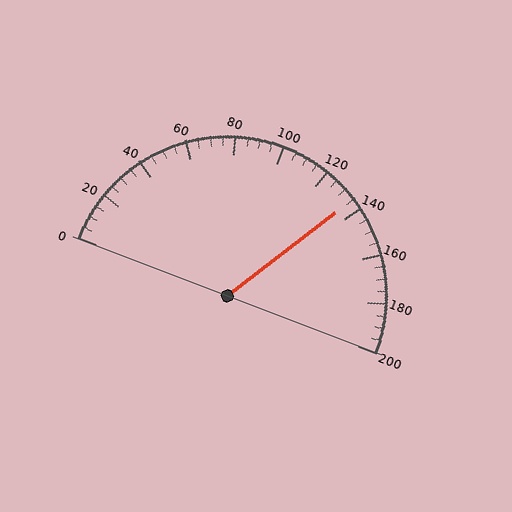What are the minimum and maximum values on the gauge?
The gauge ranges from 0 to 200.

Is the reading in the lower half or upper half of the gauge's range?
The reading is in the upper half of the range (0 to 200).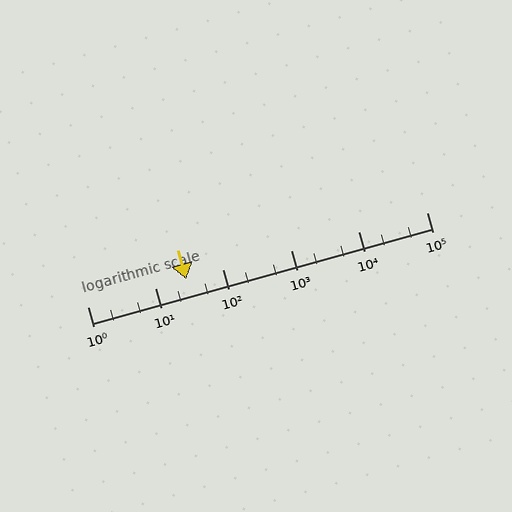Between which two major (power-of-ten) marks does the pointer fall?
The pointer is between 10 and 100.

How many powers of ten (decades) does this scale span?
The scale spans 5 decades, from 1 to 100000.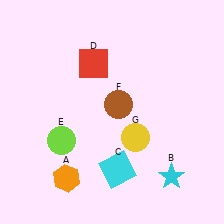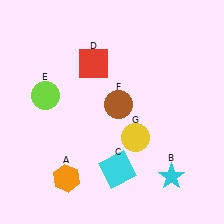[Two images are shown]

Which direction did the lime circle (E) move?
The lime circle (E) moved up.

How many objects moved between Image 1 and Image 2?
1 object moved between the two images.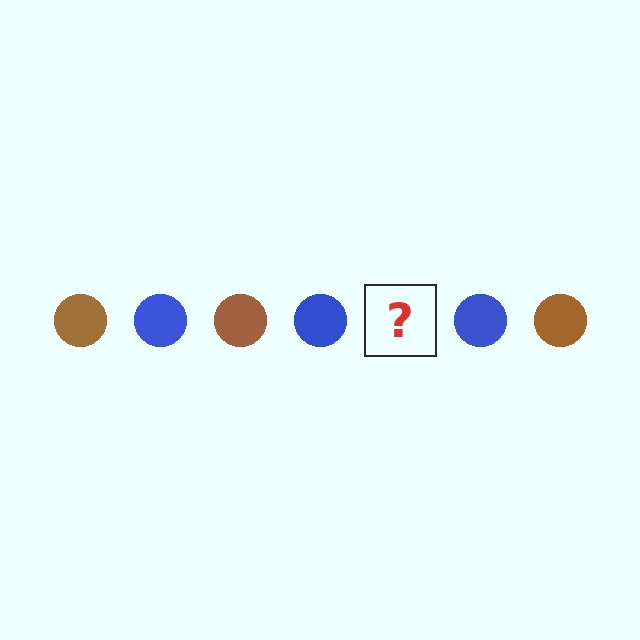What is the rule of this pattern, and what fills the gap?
The rule is that the pattern cycles through brown, blue circles. The gap should be filled with a brown circle.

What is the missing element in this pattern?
The missing element is a brown circle.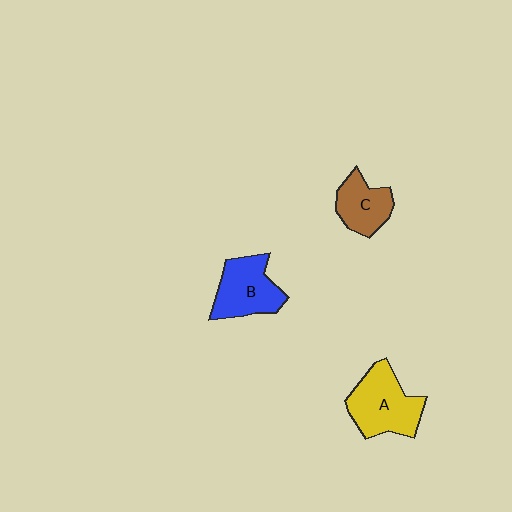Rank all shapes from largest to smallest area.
From largest to smallest: A (yellow), B (blue), C (brown).